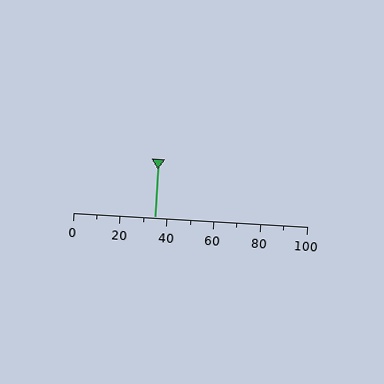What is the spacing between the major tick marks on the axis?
The major ticks are spaced 20 apart.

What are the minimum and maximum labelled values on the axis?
The axis runs from 0 to 100.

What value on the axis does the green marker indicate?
The marker indicates approximately 35.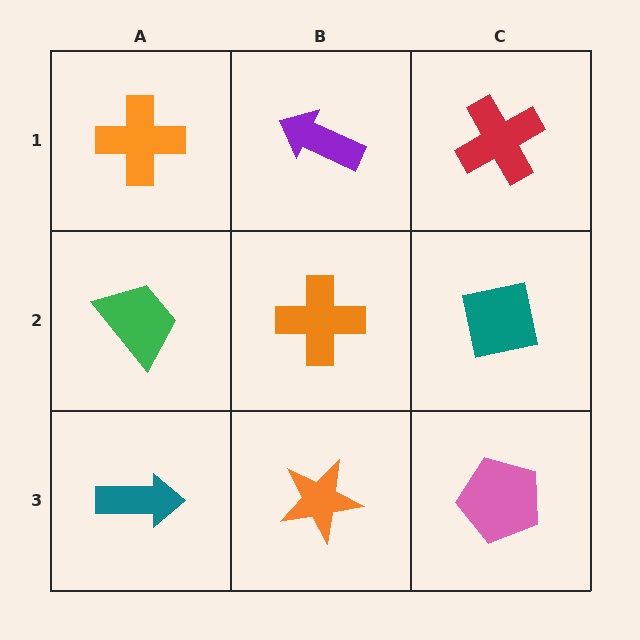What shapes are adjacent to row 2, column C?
A red cross (row 1, column C), a pink pentagon (row 3, column C), an orange cross (row 2, column B).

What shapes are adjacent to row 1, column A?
A green trapezoid (row 2, column A), a purple arrow (row 1, column B).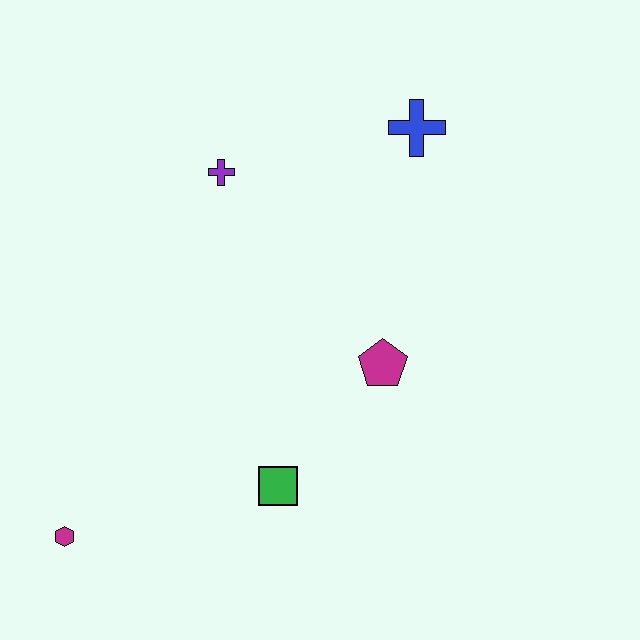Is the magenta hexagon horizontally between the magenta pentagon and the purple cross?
No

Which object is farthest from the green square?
The blue cross is farthest from the green square.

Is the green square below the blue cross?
Yes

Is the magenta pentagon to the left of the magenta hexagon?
No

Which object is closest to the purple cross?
The blue cross is closest to the purple cross.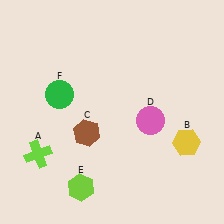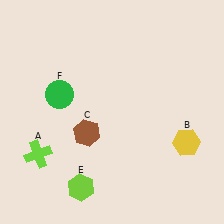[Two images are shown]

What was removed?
The pink circle (D) was removed in Image 2.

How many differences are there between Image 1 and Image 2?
There is 1 difference between the two images.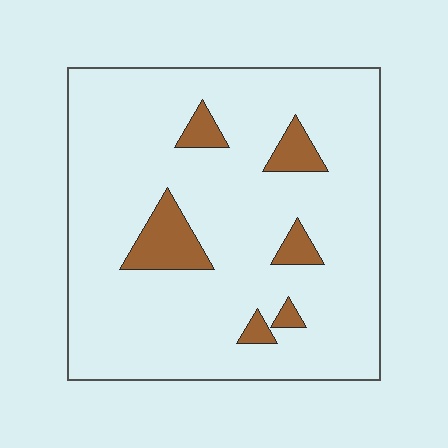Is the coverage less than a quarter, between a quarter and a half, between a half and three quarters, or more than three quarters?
Less than a quarter.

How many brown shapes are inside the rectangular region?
6.